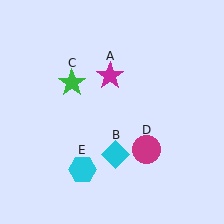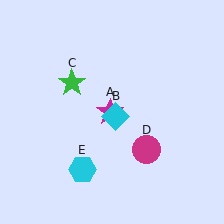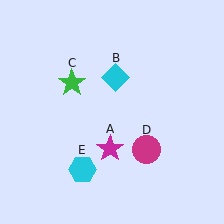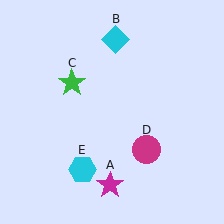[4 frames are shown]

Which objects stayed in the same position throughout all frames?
Green star (object C) and magenta circle (object D) and cyan hexagon (object E) remained stationary.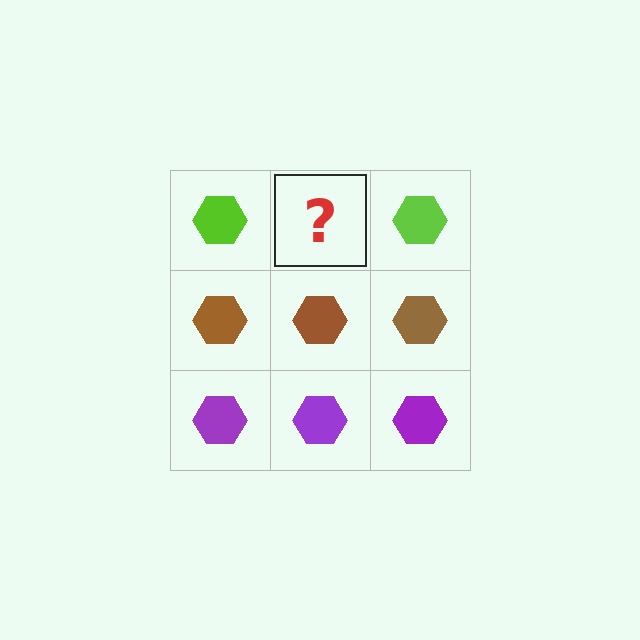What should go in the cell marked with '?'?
The missing cell should contain a lime hexagon.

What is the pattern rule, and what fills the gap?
The rule is that each row has a consistent color. The gap should be filled with a lime hexagon.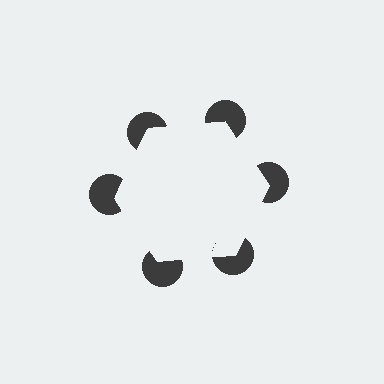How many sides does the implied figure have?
6 sides.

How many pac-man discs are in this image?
There are 6 — one at each vertex of the illusory hexagon.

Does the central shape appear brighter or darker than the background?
It typically appears slightly brighter than the background, even though no actual brightness change is drawn.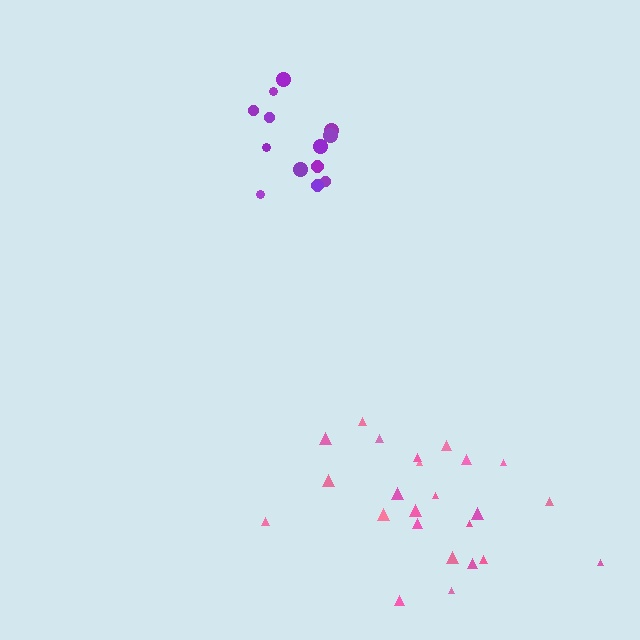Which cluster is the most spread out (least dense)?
Pink.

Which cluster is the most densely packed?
Purple.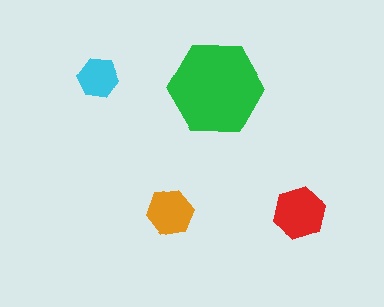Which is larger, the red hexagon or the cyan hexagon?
The red one.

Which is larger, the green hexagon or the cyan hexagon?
The green one.